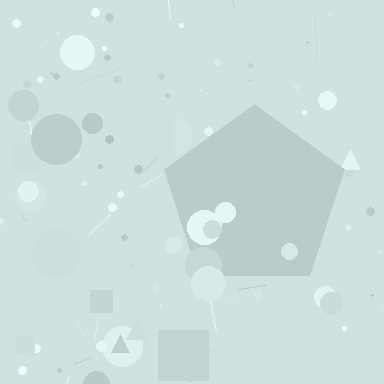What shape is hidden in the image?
A pentagon is hidden in the image.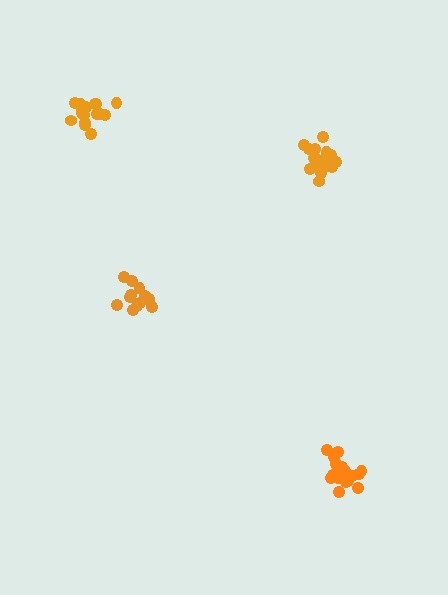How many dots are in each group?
Group 1: 18 dots, Group 2: 13 dots, Group 3: 17 dots, Group 4: 18 dots (66 total).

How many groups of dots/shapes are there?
There are 4 groups.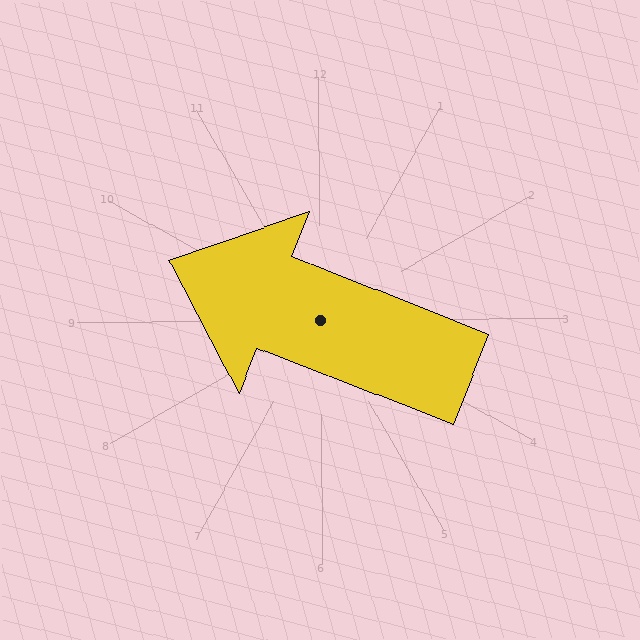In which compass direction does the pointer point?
West.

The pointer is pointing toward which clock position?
Roughly 10 o'clock.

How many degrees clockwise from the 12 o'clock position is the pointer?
Approximately 292 degrees.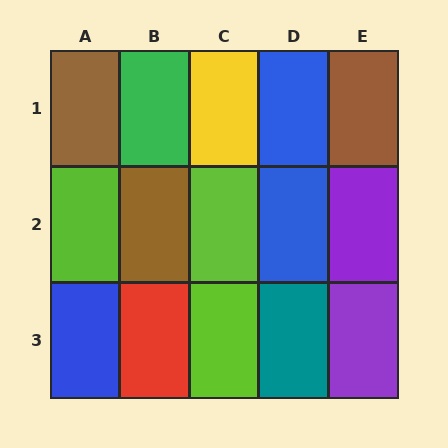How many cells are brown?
3 cells are brown.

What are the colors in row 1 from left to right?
Brown, green, yellow, blue, brown.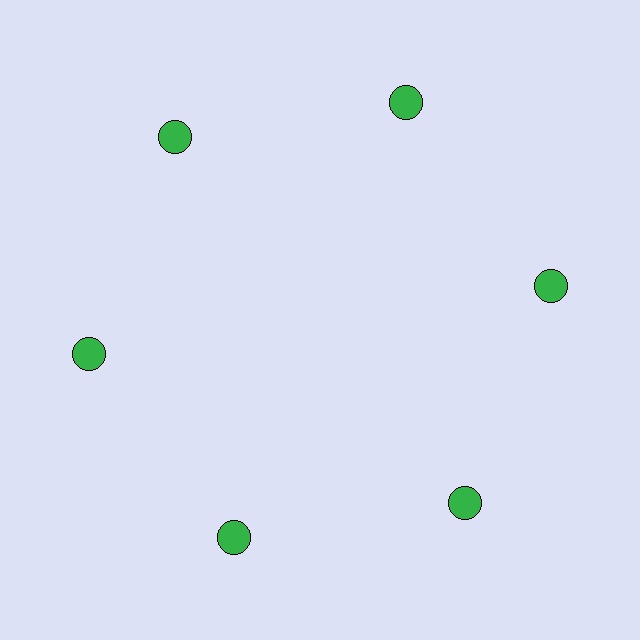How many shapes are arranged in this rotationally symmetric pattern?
There are 6 shapes, arranged in 6 groups of 1.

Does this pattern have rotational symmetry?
Yes, this pattern has 6-fold rotational symmetry. It looks the same after rotating 60 degrees around the center.